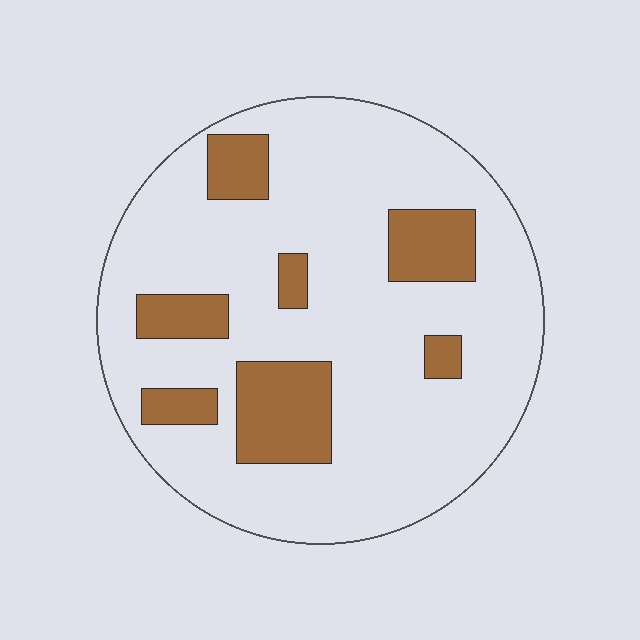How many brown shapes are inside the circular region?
7.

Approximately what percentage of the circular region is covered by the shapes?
Approximately 20%.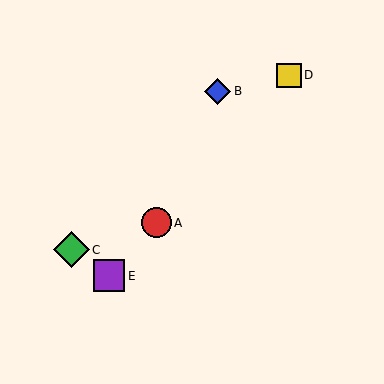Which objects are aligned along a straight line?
Objects A, D, E are aligned along a straight line.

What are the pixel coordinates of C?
Object C is at (72, 250).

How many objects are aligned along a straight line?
3 objects (A, D, E) are aligned along a straight line.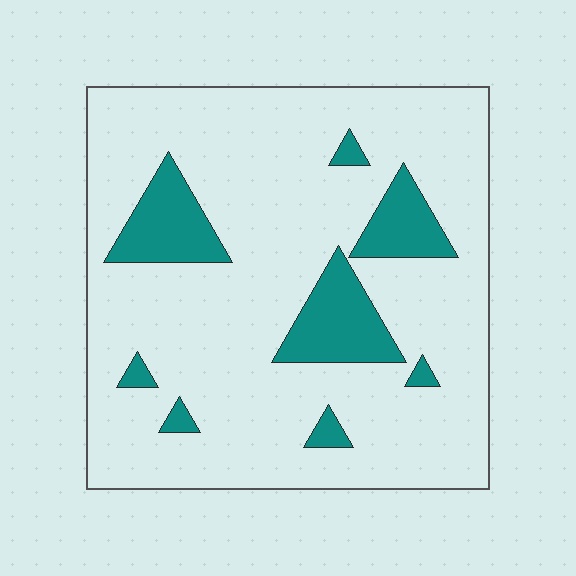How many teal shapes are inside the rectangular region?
8.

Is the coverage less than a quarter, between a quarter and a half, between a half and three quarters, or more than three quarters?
Less than a quarter.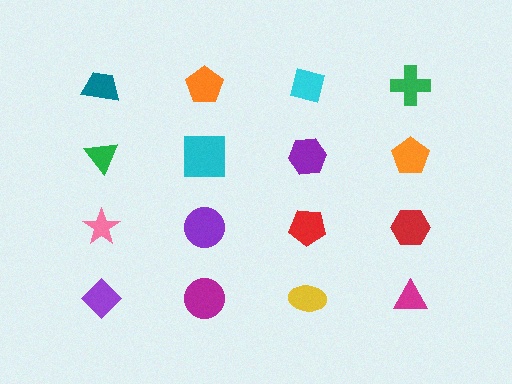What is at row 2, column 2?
A cyan square.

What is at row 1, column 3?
A cyan square.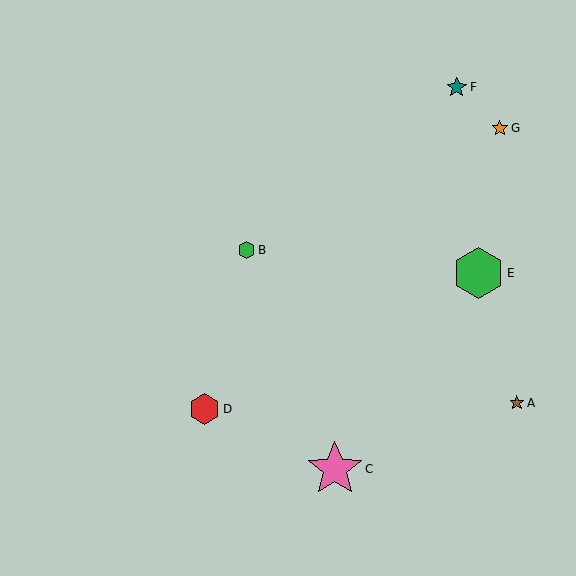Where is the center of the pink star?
The center of the pink star is at (335, 469).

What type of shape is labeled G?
Shape G is an orange star.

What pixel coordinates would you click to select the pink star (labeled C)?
Click at (335, 469) to select the pink star C.